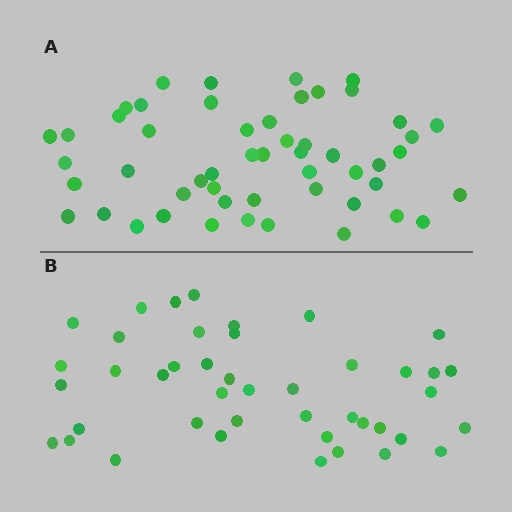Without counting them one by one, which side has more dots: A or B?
Region A (the top region) has more dots.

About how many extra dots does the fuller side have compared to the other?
Region A has roughly 8 or so more dots than region B.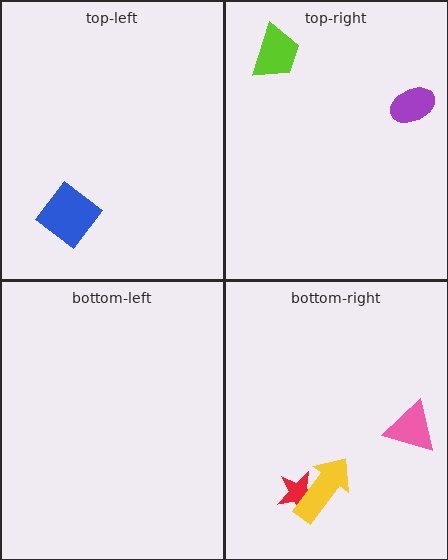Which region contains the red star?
The bottom-right region.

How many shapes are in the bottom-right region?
3.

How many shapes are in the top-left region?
1.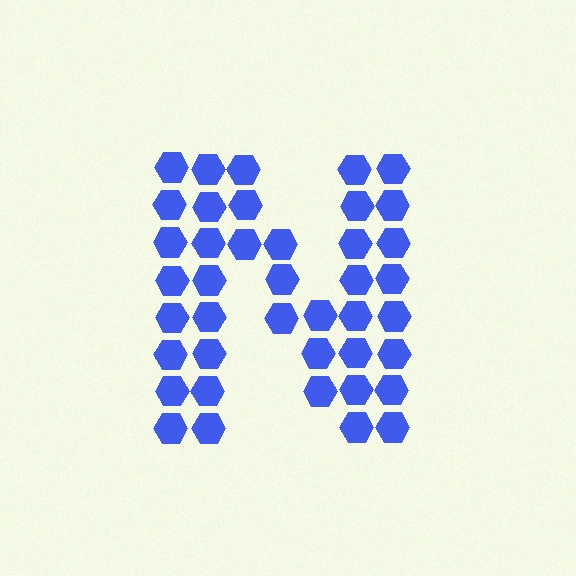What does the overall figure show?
The overall figure shows the letter N.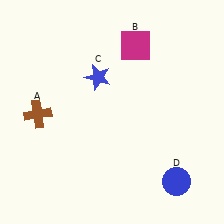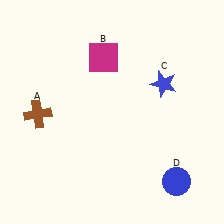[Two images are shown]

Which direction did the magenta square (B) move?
The magenta square (B) moved left.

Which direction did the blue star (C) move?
The blue star (C) moved right.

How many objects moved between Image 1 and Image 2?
2 objects moved between the two images.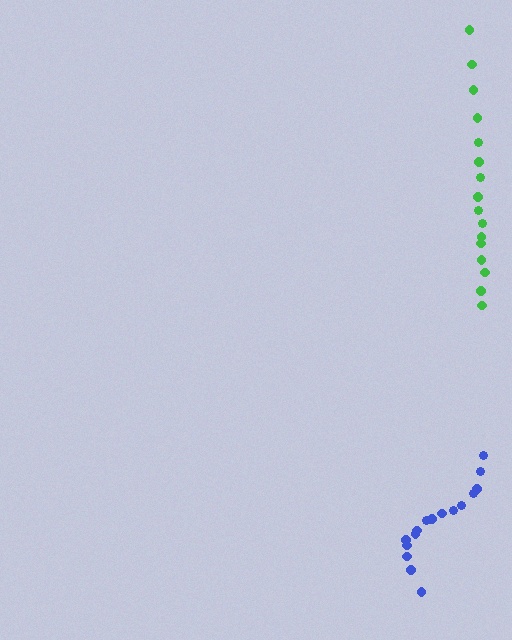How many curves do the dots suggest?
There are 2 distinct paths.